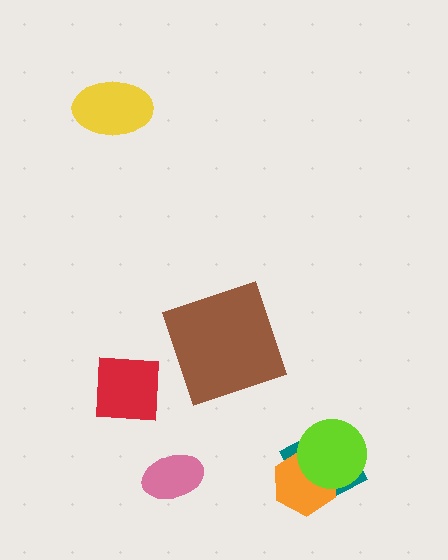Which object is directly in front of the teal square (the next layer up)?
The orange hexagon is directly in front of the teal square.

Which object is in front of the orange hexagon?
The lime circle is in front of the orange hexagon.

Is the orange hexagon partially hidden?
Yes, it is partially covered by another shape.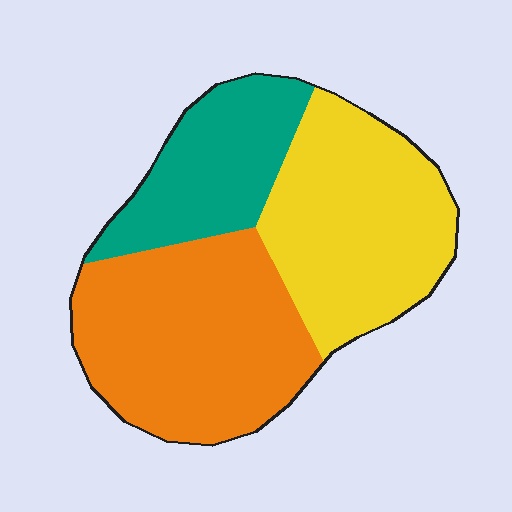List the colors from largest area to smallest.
From largest to smallest: orange, yellow, teal.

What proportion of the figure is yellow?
Yellow takes up between a third and a half of the figure.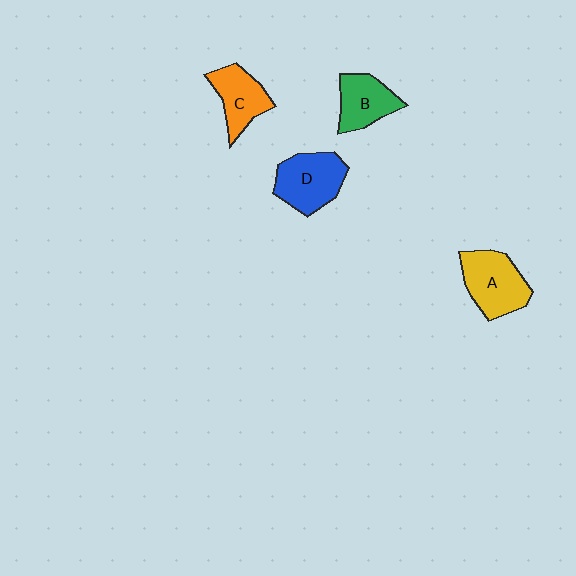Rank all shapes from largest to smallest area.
From largest to smallest: A (yellow), D (blue), C (orange), B (green).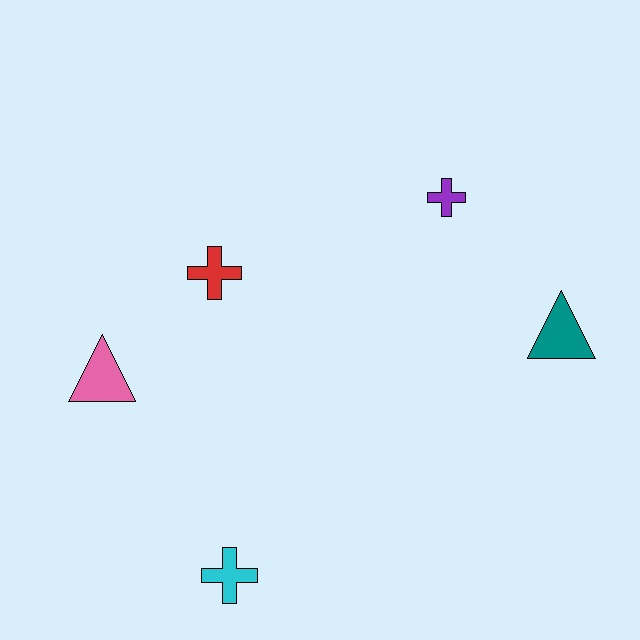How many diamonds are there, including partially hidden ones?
There are no diamonds.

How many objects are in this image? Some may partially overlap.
There are 5 objects.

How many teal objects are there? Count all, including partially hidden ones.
There is 1 teal object.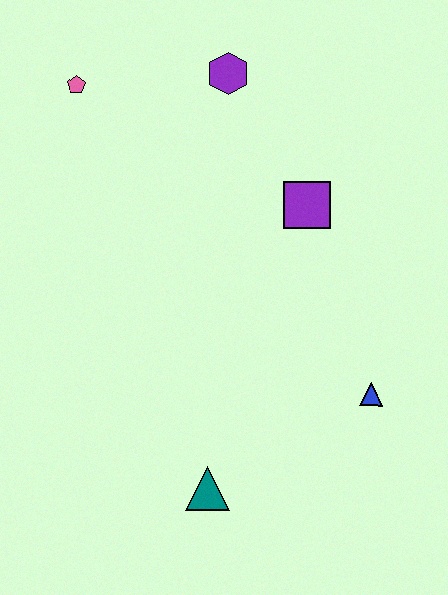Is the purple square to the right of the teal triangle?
Yes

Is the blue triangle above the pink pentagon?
No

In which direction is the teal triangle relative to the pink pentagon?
The teal triangle is below the pink pentagon.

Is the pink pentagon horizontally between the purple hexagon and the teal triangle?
No